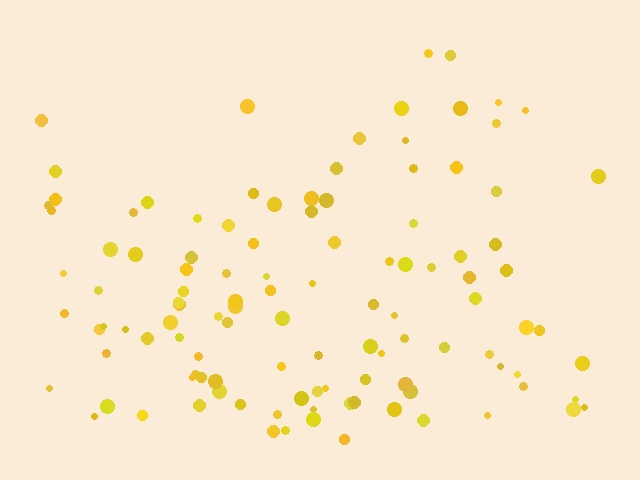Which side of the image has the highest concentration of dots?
The bottom.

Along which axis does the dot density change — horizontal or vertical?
Vertical.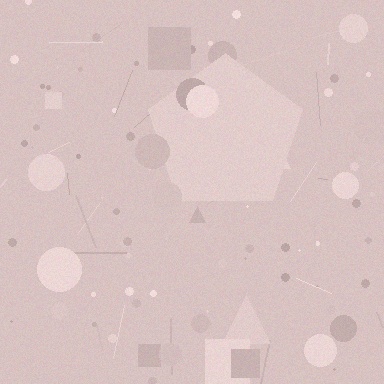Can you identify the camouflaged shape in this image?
The camouflaged shape is a pentagon.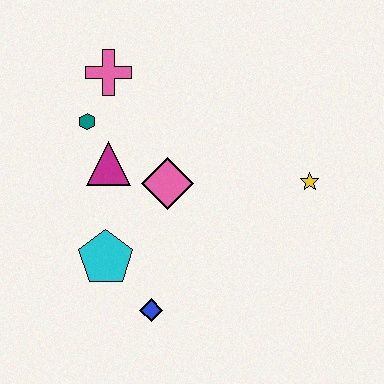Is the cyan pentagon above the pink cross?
No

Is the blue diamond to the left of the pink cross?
No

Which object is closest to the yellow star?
The pink diamond is closest to the yellow star.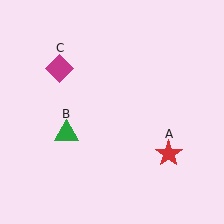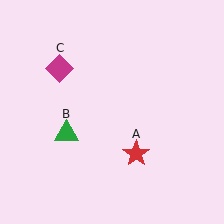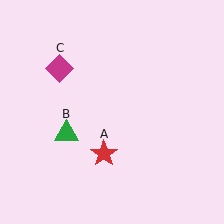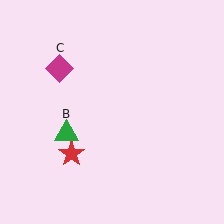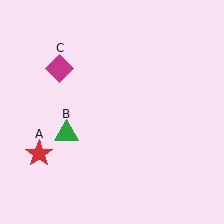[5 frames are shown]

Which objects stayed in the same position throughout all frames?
Green triangle (object B) and magenta diamond (object C) remained stationary.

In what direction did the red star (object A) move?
The red star (object A) moved left.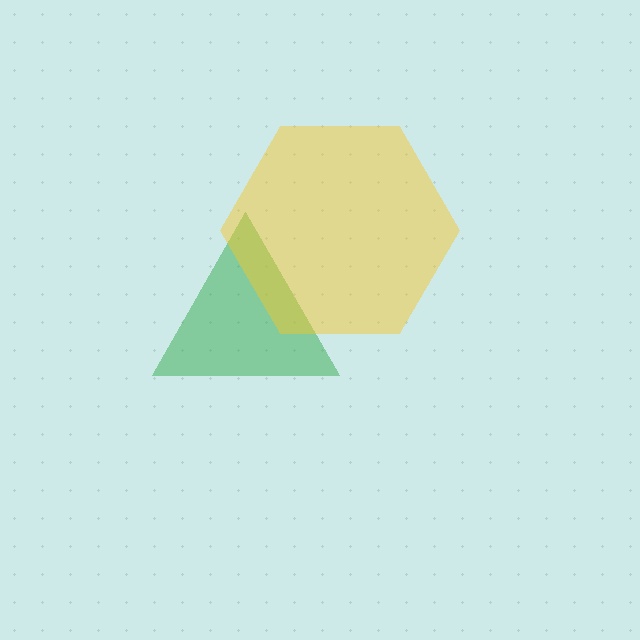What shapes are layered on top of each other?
The layered shapes are: a green triangle, a yellow hexagon.